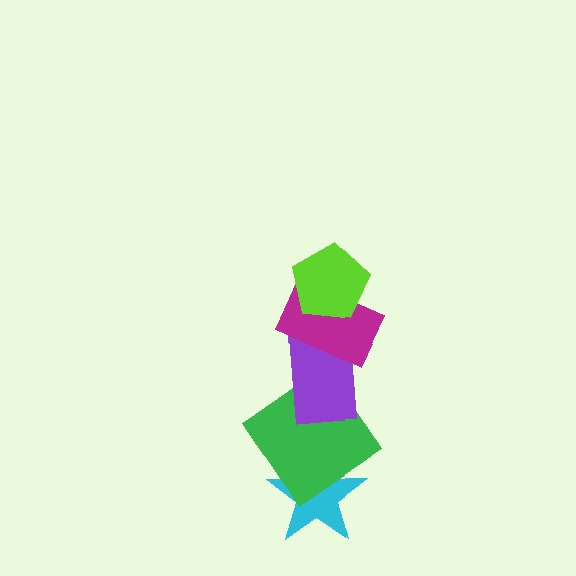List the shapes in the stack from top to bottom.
From top to bottom: the lime pentagon, the magenta rectangle, the purple rectangle, the green diamond, the cyan star.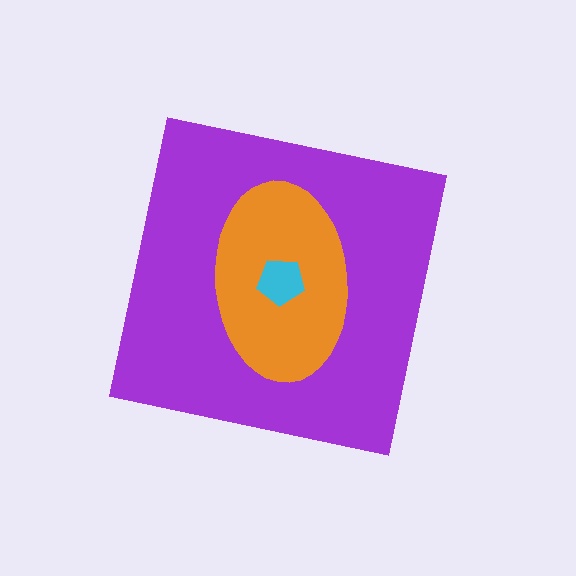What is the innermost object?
The cyan pentagon.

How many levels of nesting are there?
3.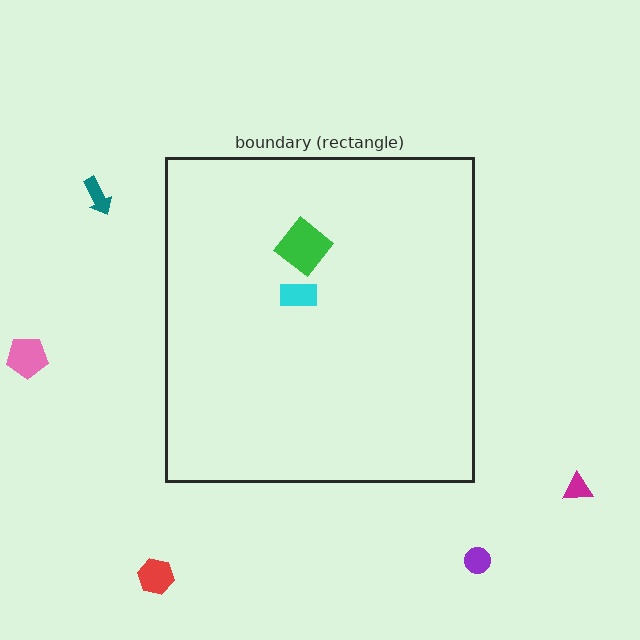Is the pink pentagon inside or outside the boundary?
Outside.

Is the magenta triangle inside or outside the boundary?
Outside.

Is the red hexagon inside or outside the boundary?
Outside.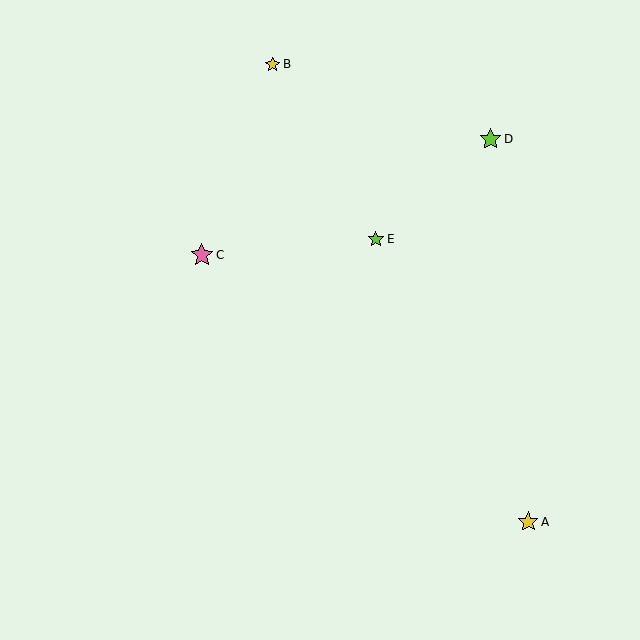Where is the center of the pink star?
The center of the pink star is at (202, 255).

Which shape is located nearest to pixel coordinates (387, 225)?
The lime star (labeled E) at (376, 239) is nearest to that location.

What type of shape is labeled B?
Shape B is a yellow star.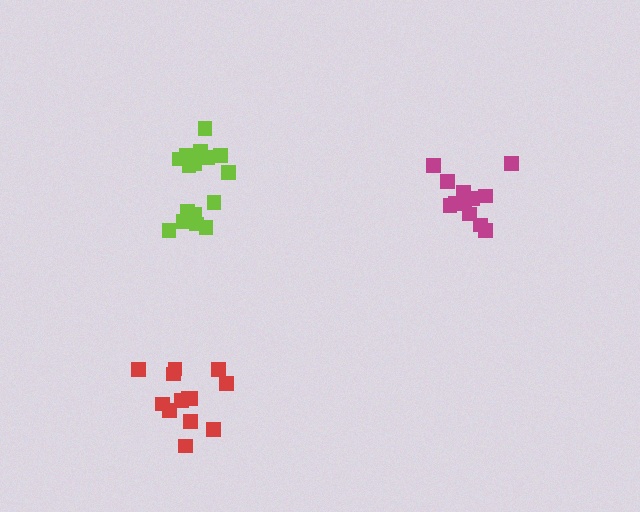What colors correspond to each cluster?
The clusters are colored: lime, magenta, red.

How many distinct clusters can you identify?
There are 3 distinct clusters.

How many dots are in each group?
Group 1: 16 dots, Group 2: 12 dots, Group 3: 13 dots (41 total).